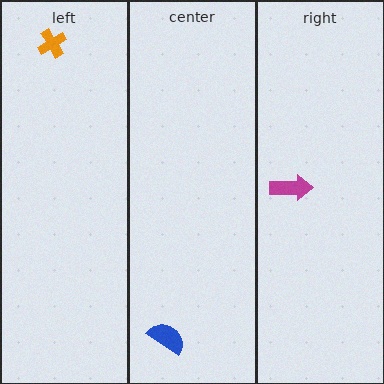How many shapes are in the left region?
1.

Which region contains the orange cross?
The left region.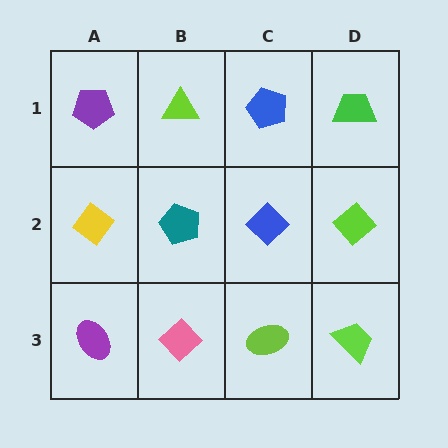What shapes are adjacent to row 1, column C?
A blue diamond (row 2, column C), a lime triangle (row 1, column B), a green trapezoid (row 1, column D).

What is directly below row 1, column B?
A teal pentagon.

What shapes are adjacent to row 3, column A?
A yellow diamond (row 2, column A), a pink diamond (row 3, column B).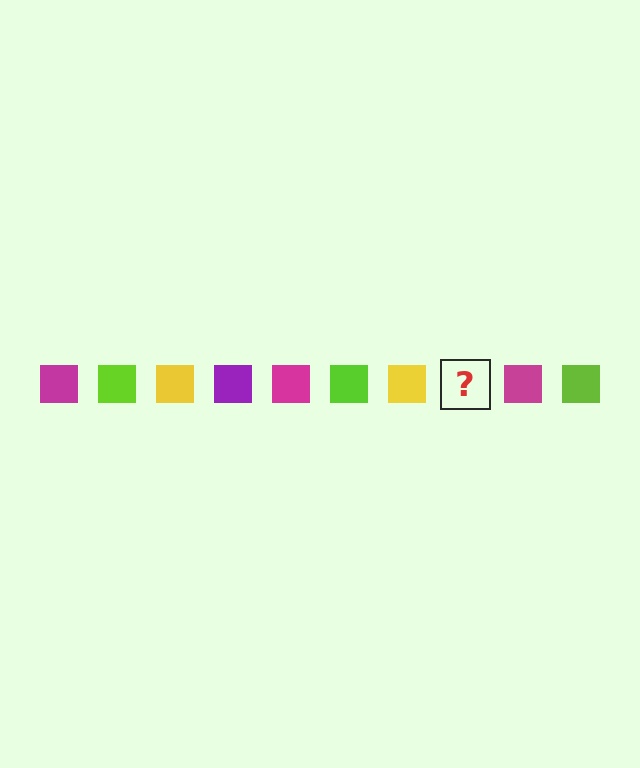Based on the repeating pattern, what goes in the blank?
The blank should be a purple square.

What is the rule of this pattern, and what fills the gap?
The rule is that the pattern cycles through magenta, lime, yellow, purple squares. The gap should be filled with a purple square.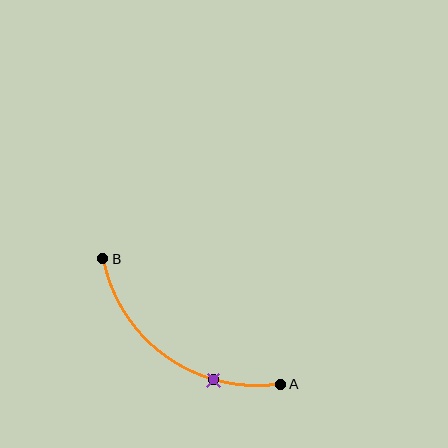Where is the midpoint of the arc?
The arc midpoint is the point on the curve farthest from the straight line joining A and B. It sits below and to the left of that line.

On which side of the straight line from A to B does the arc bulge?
The arc bulges below and to the left of the straight line connecting A and B.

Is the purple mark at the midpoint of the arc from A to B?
No. The purple mark lies on the arc but is closer to endpoint A. The arc midpoint would be at the point on the curve equidistant along the arc from both A and B.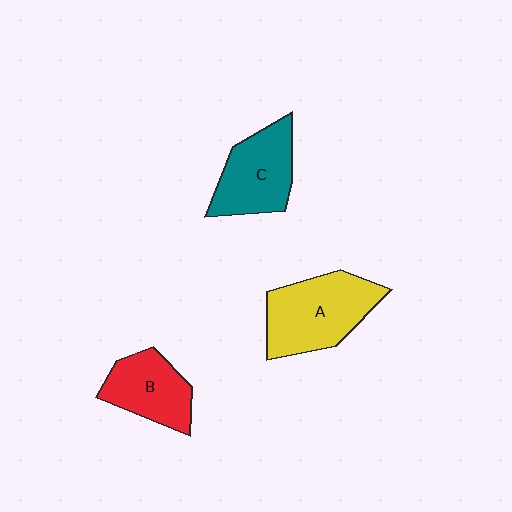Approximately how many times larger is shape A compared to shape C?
Approximately 1.2 times.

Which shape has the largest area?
Shape A (yellow).